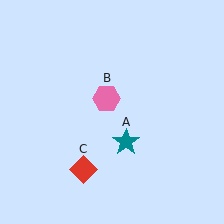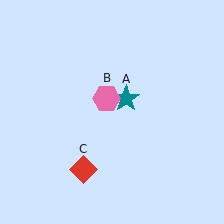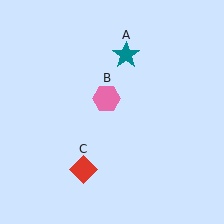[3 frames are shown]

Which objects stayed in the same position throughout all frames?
Pink hexagon (object B) and red diamond (object C) remained stationary.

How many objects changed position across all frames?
1 object changed position: teal star (object A).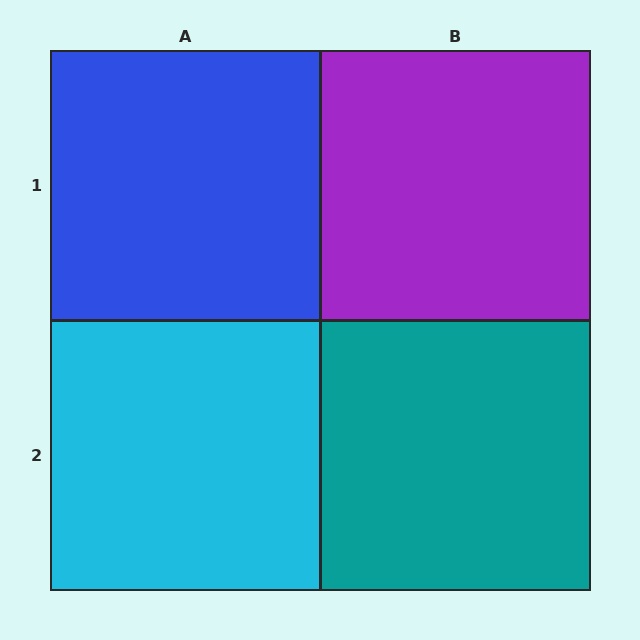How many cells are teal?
1 cell is teal.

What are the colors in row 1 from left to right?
Blue, purple.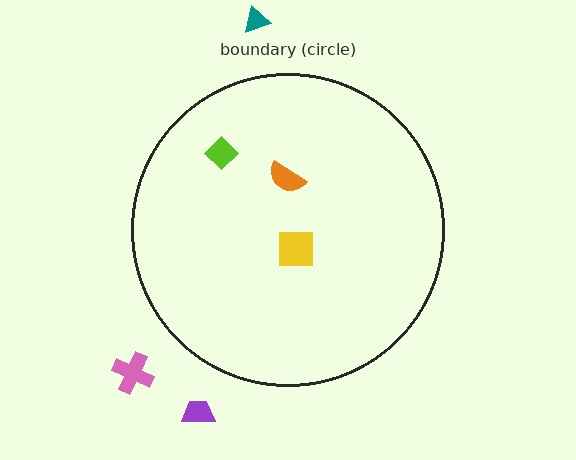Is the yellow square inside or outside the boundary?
Inside.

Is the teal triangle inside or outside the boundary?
Outside.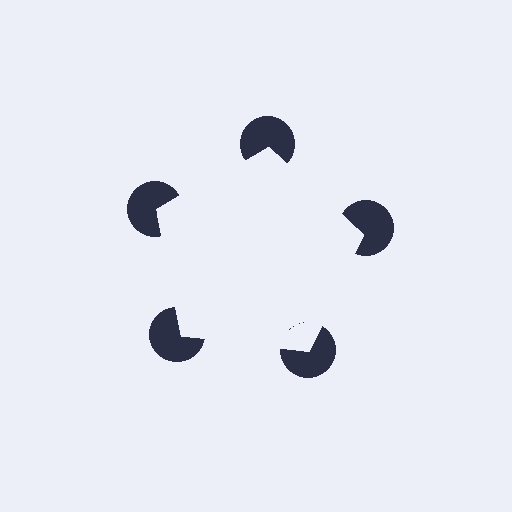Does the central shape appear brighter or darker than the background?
It typically appears slightly brighter than the background, even though no actual brightness change is drawn.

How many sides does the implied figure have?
5 sides.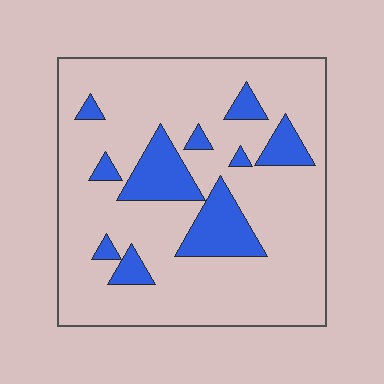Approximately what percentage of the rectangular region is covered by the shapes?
Approximately 20%.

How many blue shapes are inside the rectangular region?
10.